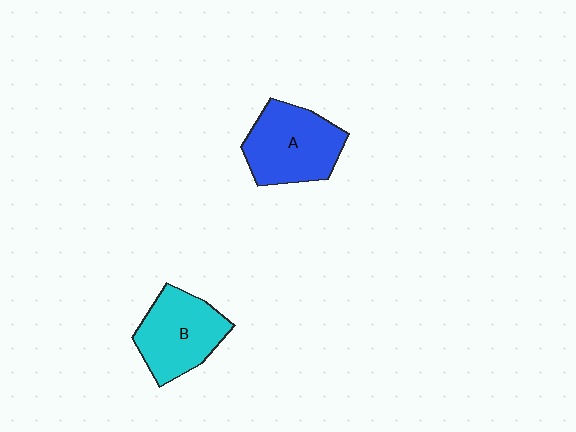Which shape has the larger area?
Shape A (blue).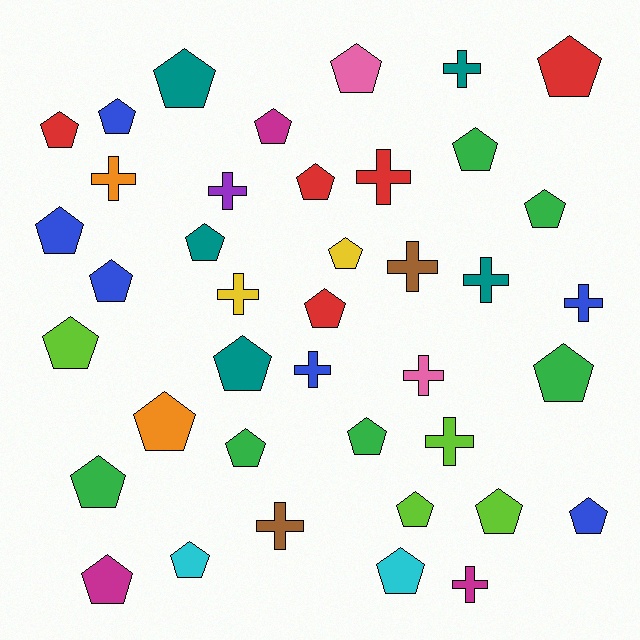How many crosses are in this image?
There are 13 crosses.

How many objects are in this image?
There are 40 objects.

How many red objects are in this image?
There are 5 red objects.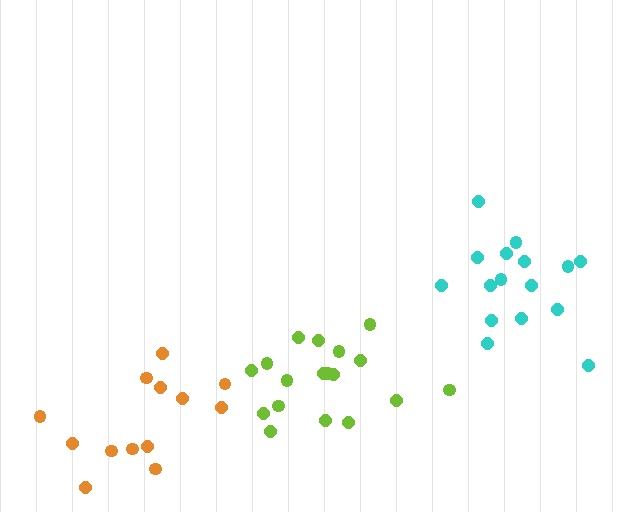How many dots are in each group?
Group 1: 16 dots, Group 2: 13 dots, Group 3: 18 dots (47 total).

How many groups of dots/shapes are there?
There are 3 groups.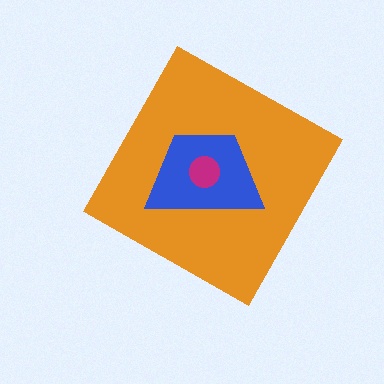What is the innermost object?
The magenta circle.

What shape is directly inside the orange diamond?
The blue trapezoid.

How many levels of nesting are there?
3.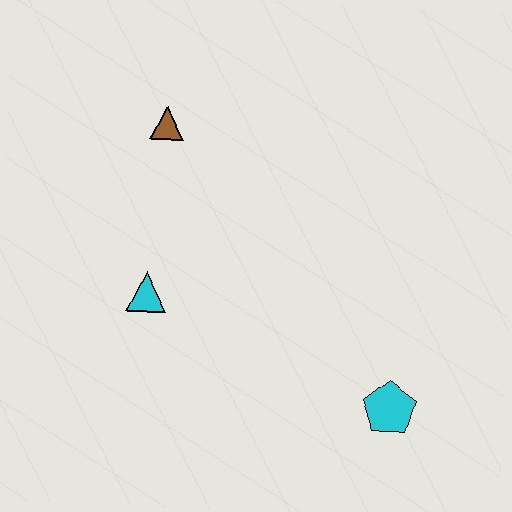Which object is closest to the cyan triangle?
The brown triangle is closest to the cyan triangle.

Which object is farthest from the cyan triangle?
The cyan pentagon is farthest from the cyan triangle.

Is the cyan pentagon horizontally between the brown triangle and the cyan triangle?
No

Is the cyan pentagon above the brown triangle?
No